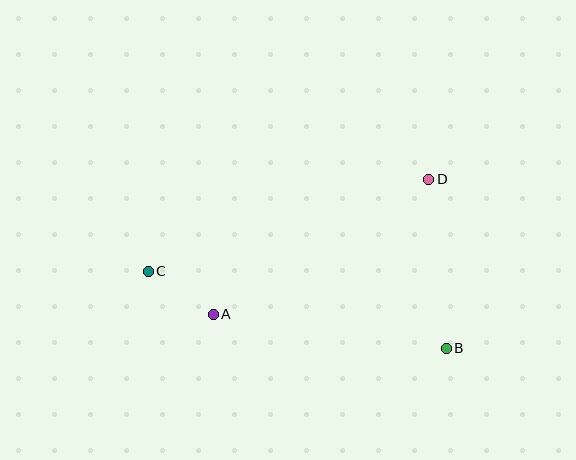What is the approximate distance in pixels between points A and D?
The distance between A and D is approximately 254 pixels.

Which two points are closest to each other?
Points A and C are closest to each other.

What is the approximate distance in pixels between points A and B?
The distance between A and B is approximately 236 pixels.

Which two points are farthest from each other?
Points B and C are farthest from each other.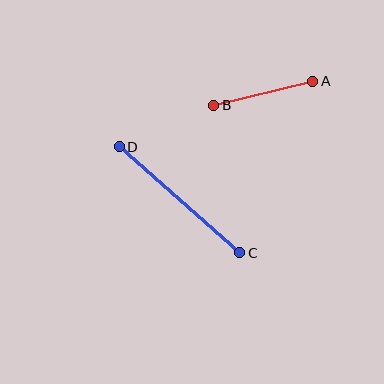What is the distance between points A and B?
The distance is approximately 102 pixels.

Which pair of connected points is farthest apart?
Points C and D are farthest apart.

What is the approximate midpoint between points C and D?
The midpoint is at approximately (179, 200) pixels.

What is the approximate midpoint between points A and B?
The midpoint is at approximately (263, 93) pixels.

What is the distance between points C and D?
The distance is approximately 160 pixels.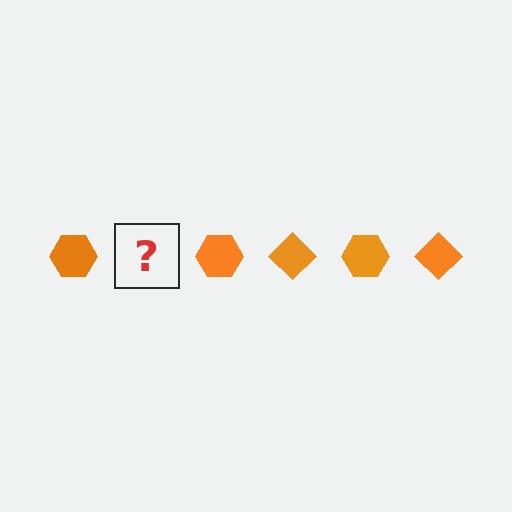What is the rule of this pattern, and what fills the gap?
The rule is that the pattern cycles through hexagon, diamond shapes in orange. The gap should be filled with an orange diamond.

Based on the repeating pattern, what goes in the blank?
The blank should be an orange diamond.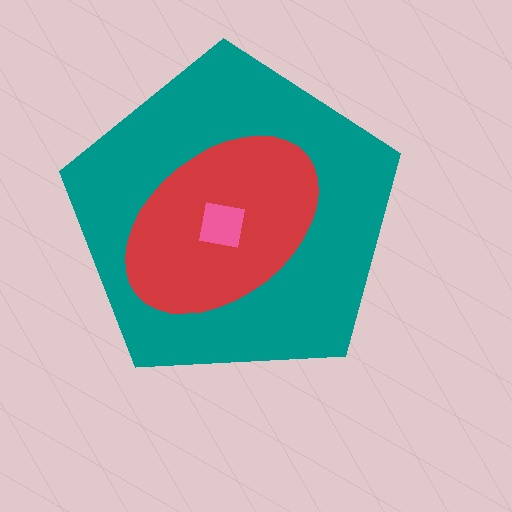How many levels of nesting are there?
3.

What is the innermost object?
The pink square.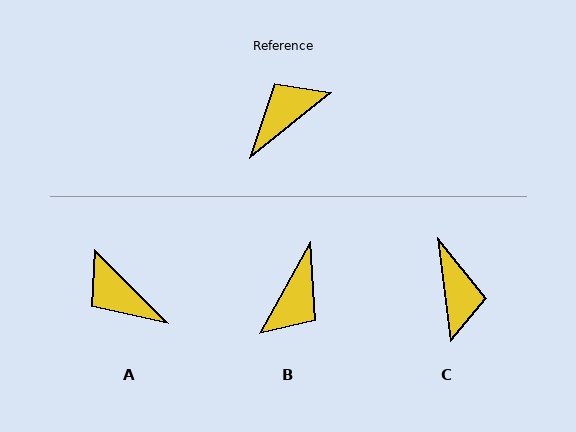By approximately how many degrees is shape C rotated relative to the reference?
Approximately 122 degrees clockwise.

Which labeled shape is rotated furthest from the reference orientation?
B, about 158 degrees away.